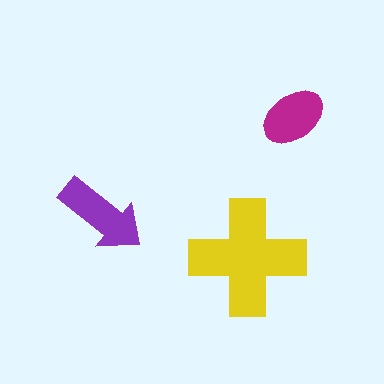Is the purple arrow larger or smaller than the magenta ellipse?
Larger.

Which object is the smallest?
The magenta ellipse.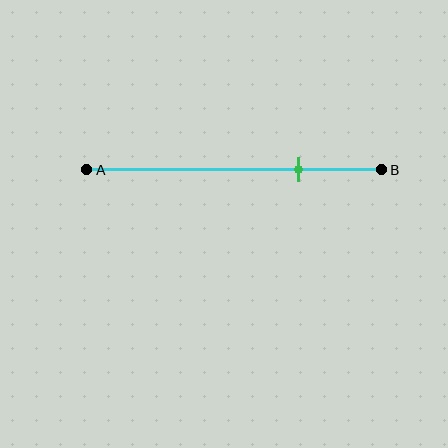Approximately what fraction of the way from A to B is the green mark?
The green mark is approximately 70% of the way from A to B.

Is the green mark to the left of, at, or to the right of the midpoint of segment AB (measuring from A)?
The green mark is to the right of the midpoint of segment AB.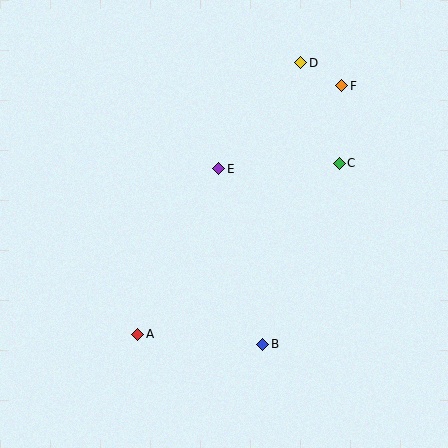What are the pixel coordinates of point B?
Point B is at (263, 344).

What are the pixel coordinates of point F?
Point F is at (342, 86).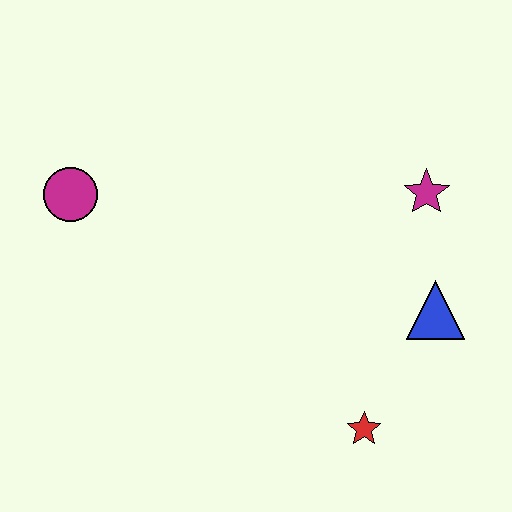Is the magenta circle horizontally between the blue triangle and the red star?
No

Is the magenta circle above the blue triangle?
Yes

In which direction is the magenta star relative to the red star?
The magenta star is above the red star.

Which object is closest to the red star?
The blue triangle is closest to the red star.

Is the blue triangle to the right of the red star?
Yes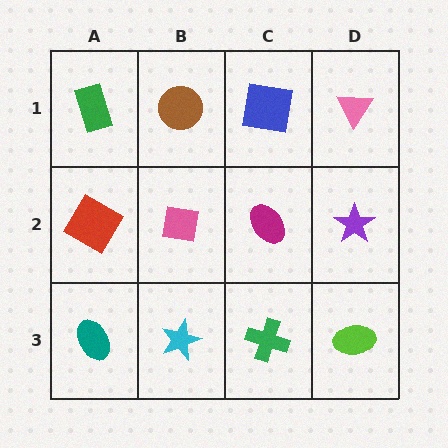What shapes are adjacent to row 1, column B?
A pink square (row 2, column B), a green rectangle (row 1, column A), a blue square (row 1, column C).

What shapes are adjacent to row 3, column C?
A magenta ellipse (row 2, column C), a cyan star (row 3, column B), a lime ellipse (row 3, column D).